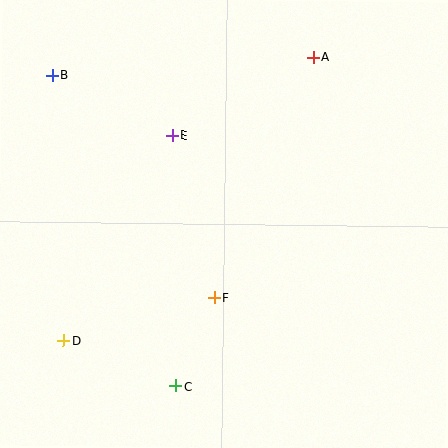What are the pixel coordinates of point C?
Point C is at (176, 386).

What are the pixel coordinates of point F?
Point F is at (214, 298).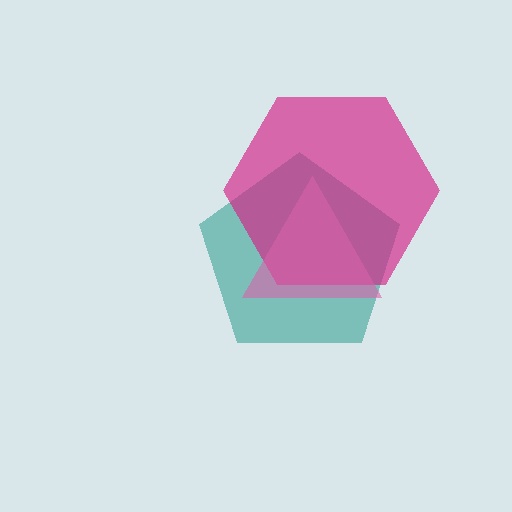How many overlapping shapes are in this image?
There are 3 overlapping shapes in the image.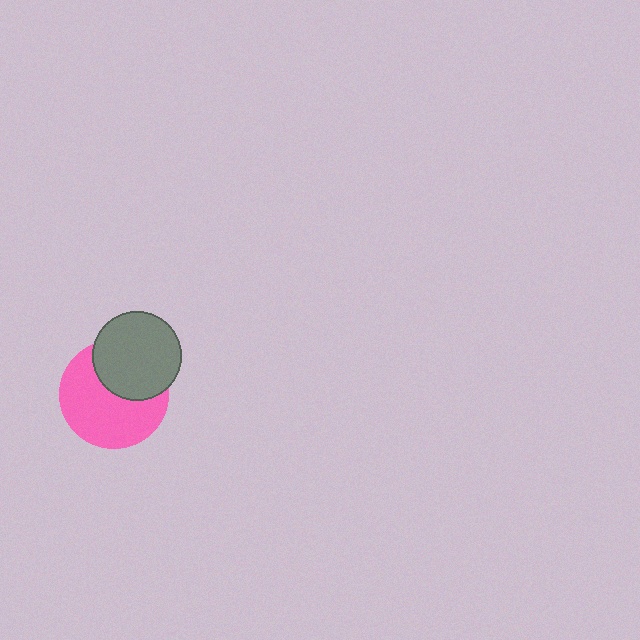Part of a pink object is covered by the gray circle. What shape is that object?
It is a circle.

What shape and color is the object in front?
The object in front is a gray circle.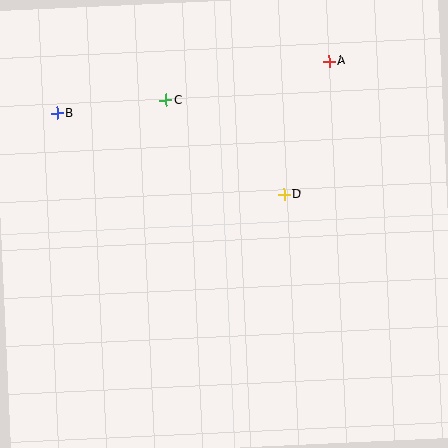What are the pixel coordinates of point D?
Point D is at (284, 194).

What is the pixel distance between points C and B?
The distance between C and B is 110 pixels.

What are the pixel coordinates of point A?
Point A is at (329, 61).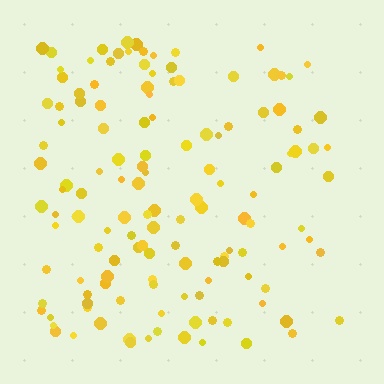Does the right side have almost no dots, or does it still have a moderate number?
Still a moderate number, just noticeably fewer than the left.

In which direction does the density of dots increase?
From right to left, with the left side densest.